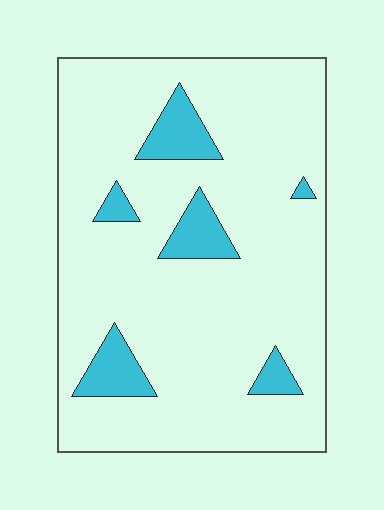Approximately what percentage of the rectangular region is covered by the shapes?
Approximately 10%.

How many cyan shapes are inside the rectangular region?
6.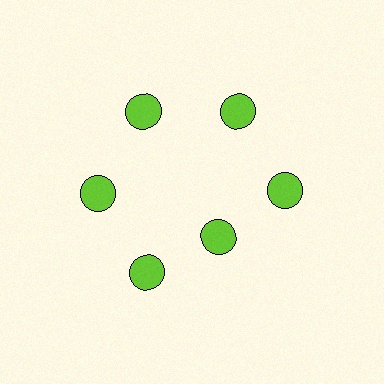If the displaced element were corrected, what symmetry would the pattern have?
It would have 6-fold rotational symmetry — the pattern would map onto itself every 60 degrees.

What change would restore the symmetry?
The symmetry would be restored by moving it outward, back onto the ring so that all 6 circles sit at equal angles and equal distance from the center.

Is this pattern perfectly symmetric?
No. The 6 lime circles are arranged in a ring, but one element near the 5 o'clock position is pulled inward toward the center, breaking the 6-fold rotational symmetry.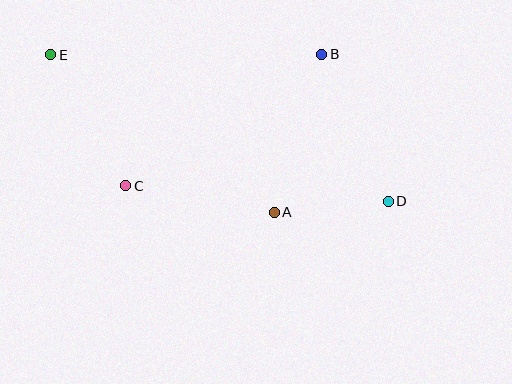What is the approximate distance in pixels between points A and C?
The distance between A and C is approximately 151 pixels.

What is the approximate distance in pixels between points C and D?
The distance between C and D is approximately 263 pixels.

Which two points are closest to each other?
Points A and D are closest to each other.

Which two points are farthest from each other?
Points D and E are farthest from each other.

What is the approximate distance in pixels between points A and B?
The distance between A and B is approximately 165 pixels.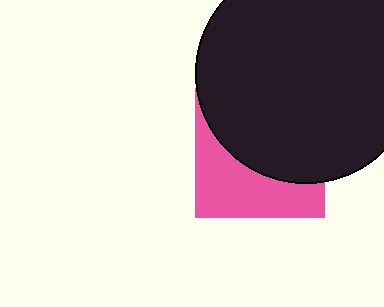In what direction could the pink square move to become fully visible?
The pink square could move down. That would shift it out from behind the black circle entirely.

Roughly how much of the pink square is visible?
A small part of it is visible (roughly 41%).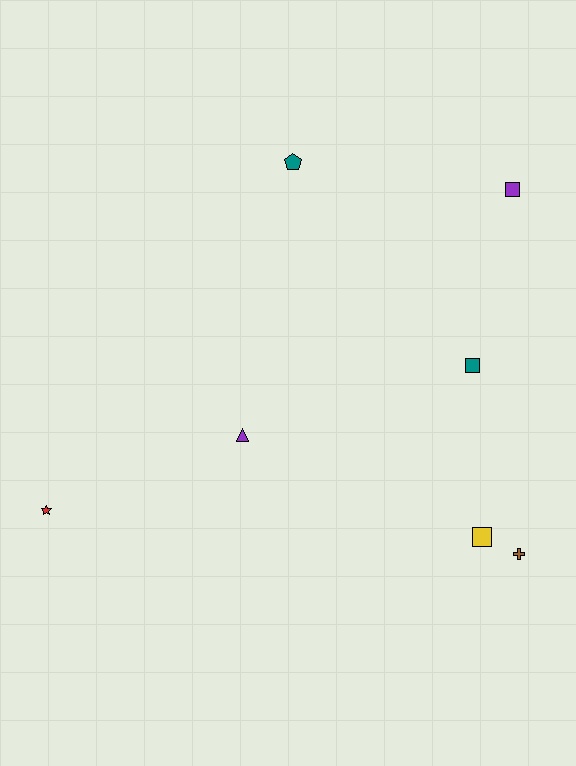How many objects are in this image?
There are 7 objects.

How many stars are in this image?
There is 1 star.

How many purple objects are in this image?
There are 2 purple objects.